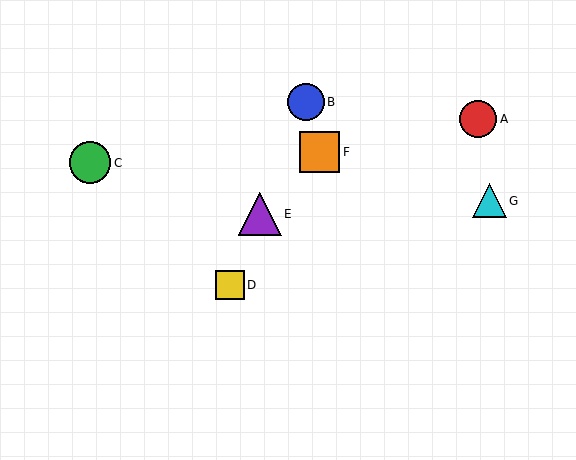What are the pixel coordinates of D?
Object D is at (230, 285).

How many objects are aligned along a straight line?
3 objects (B, D, E) are aligned along a straight line.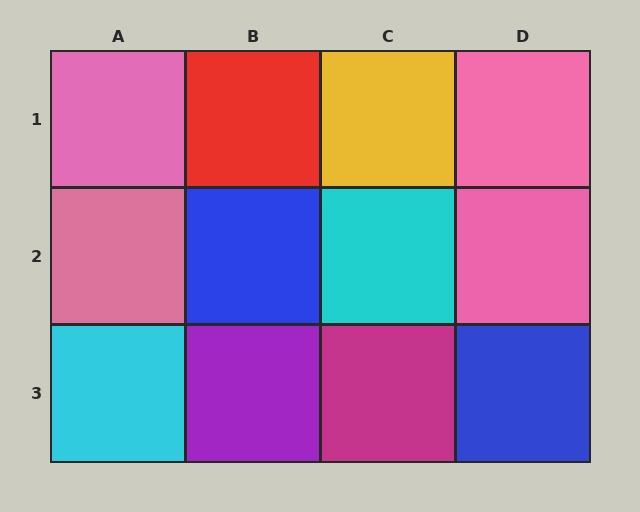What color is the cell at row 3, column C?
Magenta.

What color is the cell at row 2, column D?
Pink.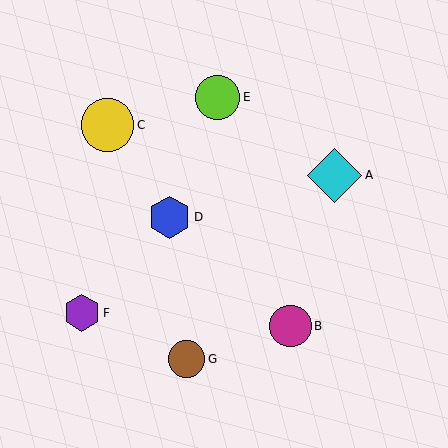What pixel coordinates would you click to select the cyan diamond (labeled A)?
Click at (335, 175) to select the cyan diamond A.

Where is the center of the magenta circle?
The center of the magenta circle is at (290, 326).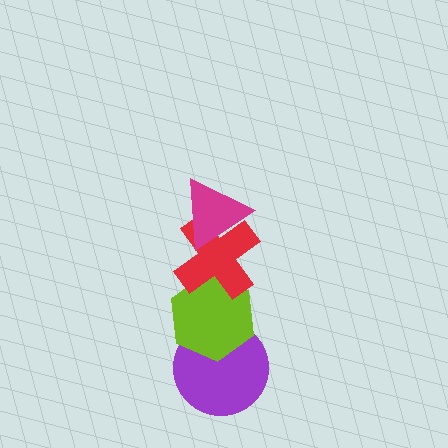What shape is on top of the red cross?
The magenta triangle is on top of the red cross.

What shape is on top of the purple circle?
The lime hexagon is on top of the purple circle.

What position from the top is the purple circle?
The purple circle is 4th from the top.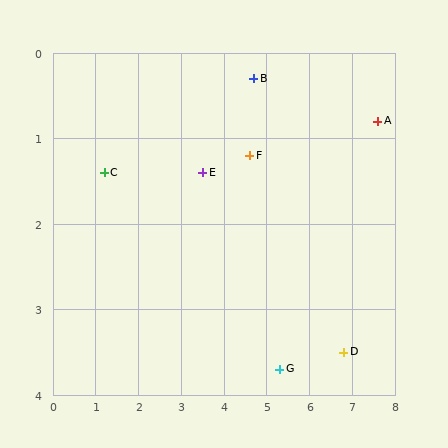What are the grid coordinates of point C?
Point C is at approximately (1.2, 1.4).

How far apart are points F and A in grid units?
Points F and A are about 3.0 grid units apart.